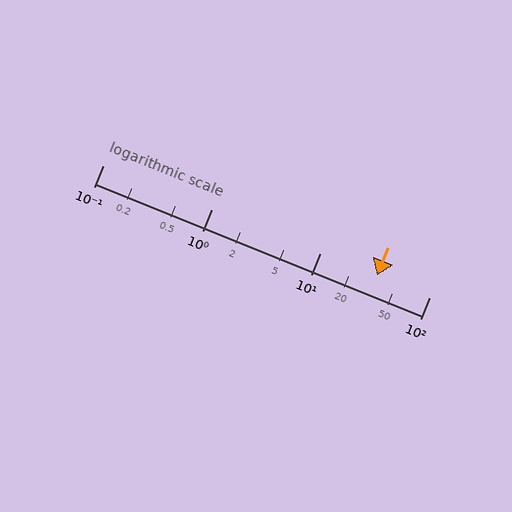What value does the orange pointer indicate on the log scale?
The pointer indicates approximately 33.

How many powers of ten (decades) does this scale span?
The scale spans 3 decades, from 0.1 to 100.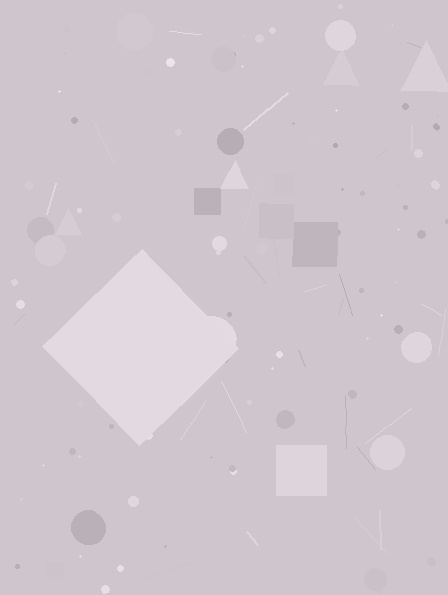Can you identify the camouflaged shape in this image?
The camouflaged shape is a diamond.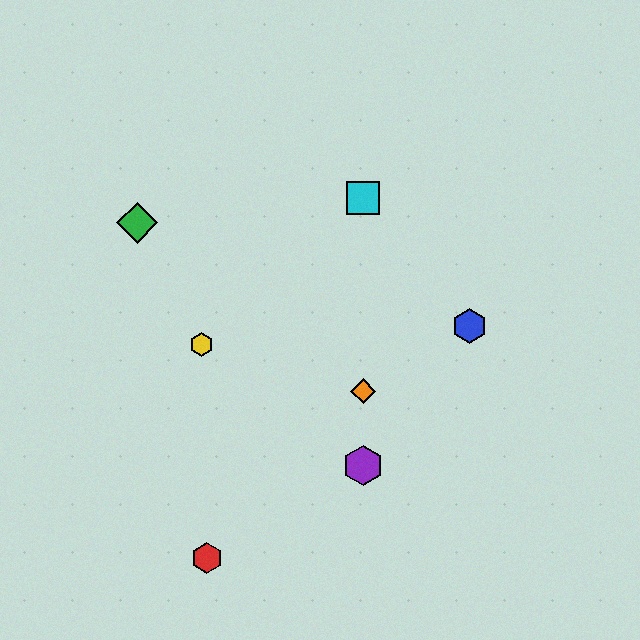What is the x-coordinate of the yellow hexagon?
The yellow hexagon is at x≈202.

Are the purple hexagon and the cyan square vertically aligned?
Yes, both are at x≈363.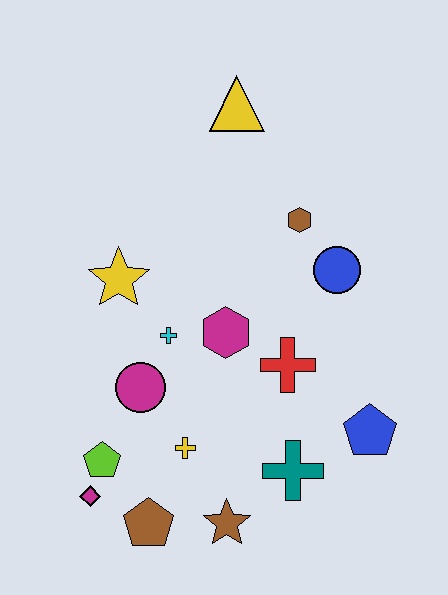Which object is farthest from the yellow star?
The blue pentagon is farthest from the yellow star.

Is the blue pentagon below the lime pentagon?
No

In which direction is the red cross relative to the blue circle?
The red cross is below the blue circle.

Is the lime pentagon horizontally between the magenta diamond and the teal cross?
Yes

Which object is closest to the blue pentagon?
The teal cross is closest to the blue pentagon.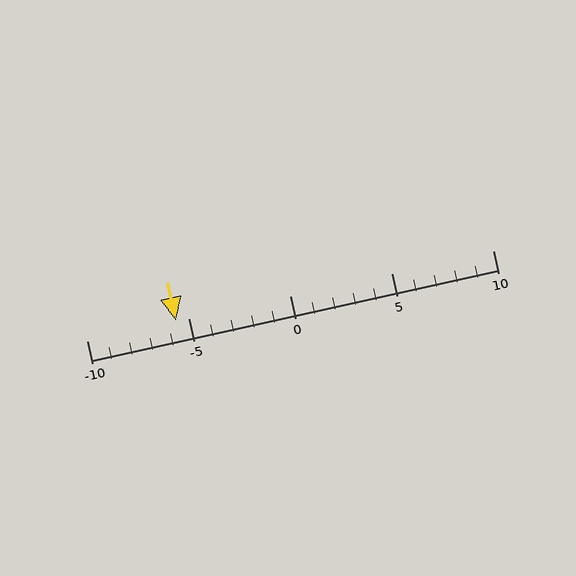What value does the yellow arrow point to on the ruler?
The yellow arrow points to approximately -6.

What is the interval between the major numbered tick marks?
The major tick marks are spaced 5 units apart.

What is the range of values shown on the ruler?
The ruler shows values from -10 to 10.